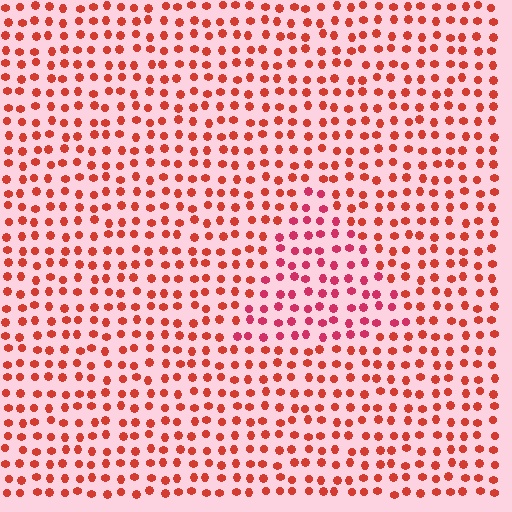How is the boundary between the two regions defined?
The boundary is defined purely by a slight shift in hue (about 25 degrees). Spacing, size, and orientation are identical on both sides.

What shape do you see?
I see a triangle.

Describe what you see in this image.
The image is filled with small red elements in a uniform arrangement. A triangle-shaped region is visible where the elements are tinted to a slightly different hue, forming a subtle color boundary.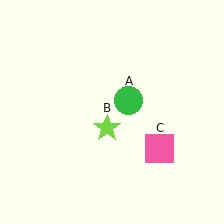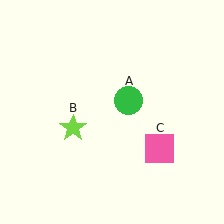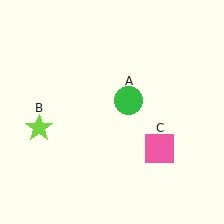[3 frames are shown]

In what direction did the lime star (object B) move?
The lime star (object B) moved left.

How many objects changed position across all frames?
1 object changed position: lime star (object B).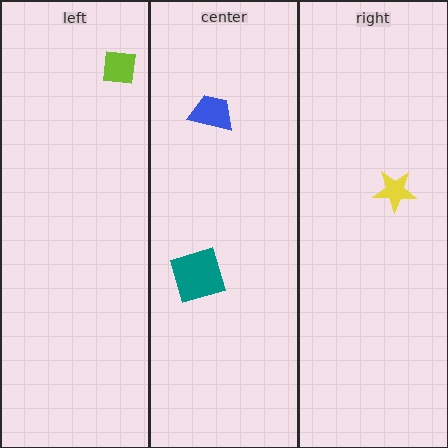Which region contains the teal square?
The center region.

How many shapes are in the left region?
1.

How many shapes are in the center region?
2.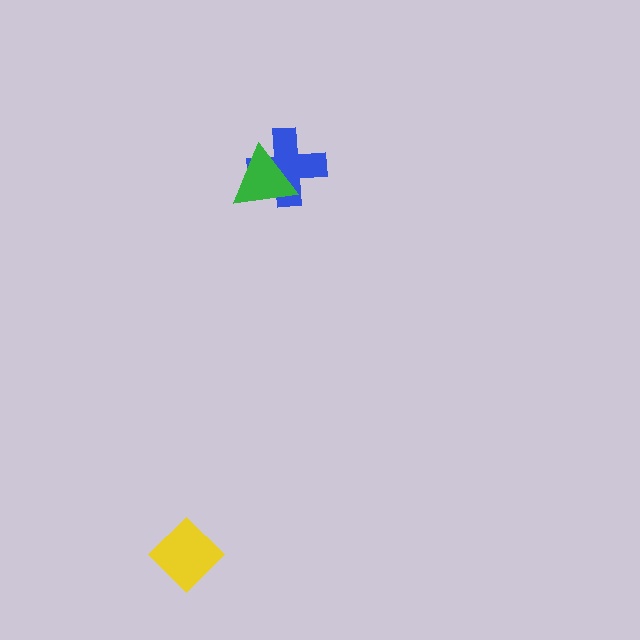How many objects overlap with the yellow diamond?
0 objects overlap with the yellow diamond.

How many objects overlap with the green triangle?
1 object overlaps with the green triangle.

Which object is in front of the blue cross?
The green triangle is in front of the blue cross.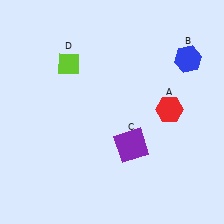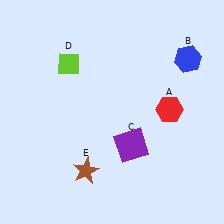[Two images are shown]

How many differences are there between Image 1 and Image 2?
There is 1 difference between the two images.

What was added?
A brown star (E) was added in Image 2.